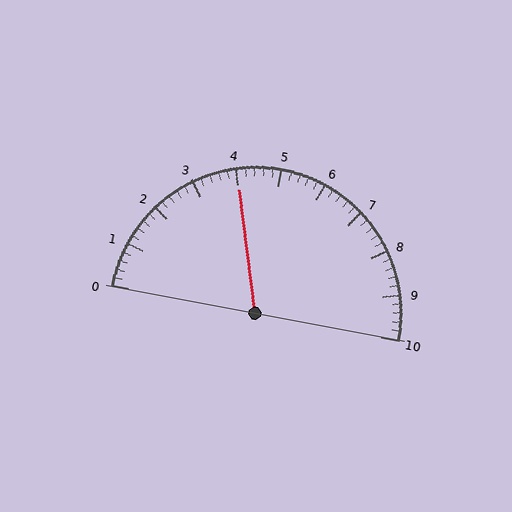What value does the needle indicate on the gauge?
The needle indicates approximately 4.0.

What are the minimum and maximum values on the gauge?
The gauge ranges from 0 to 10.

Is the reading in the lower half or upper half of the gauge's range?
The reading is in the lower half of the range (0 to 10).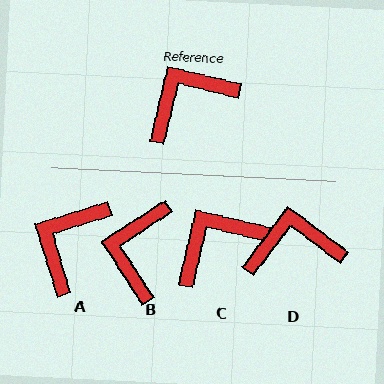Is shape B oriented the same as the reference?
No, it is off by about 47 degrees.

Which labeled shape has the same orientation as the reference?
C.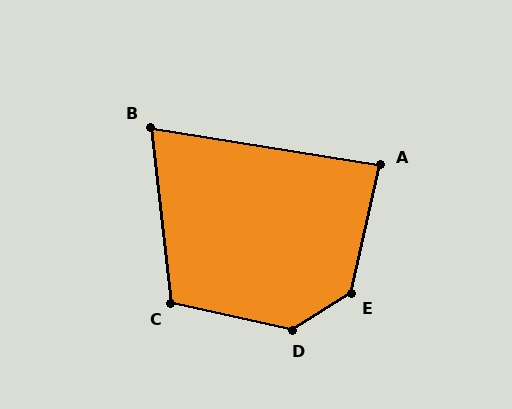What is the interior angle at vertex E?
Approximately 134 degrees (obtuse).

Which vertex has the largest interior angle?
D, at approximately 136 degrees.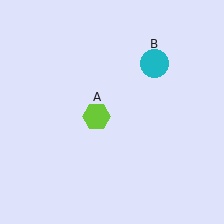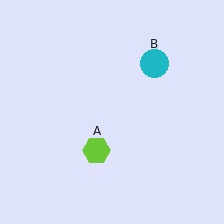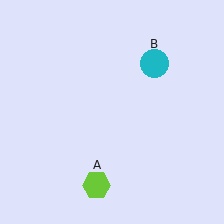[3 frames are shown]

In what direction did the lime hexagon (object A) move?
The lime hexagon (object A) moved down.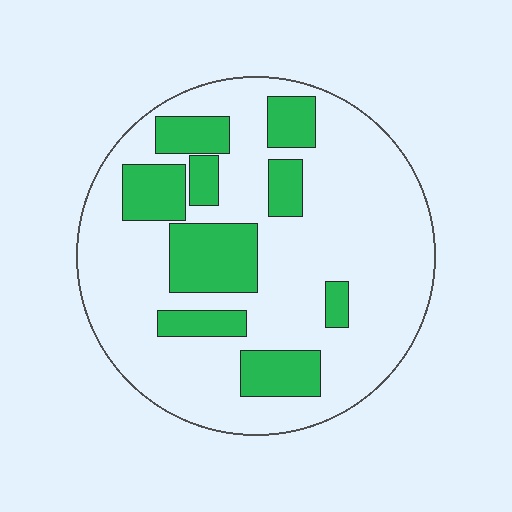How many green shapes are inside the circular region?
9.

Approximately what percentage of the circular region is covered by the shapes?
Approximately 25%.